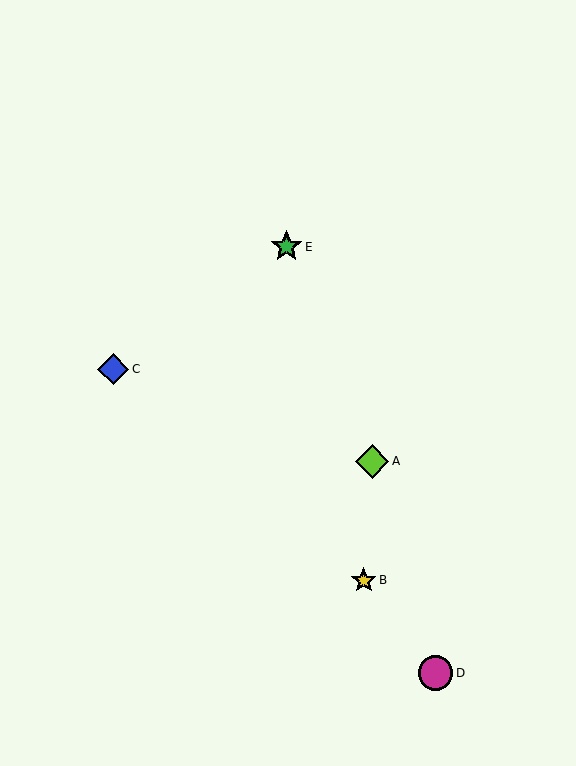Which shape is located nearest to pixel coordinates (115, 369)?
The blue diamond (labeled C) at (113, 369) is nearest to that location.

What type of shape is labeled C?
Shape C is a blue diamond.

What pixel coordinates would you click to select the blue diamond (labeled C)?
Click at (113, 369) to select the blue diamond C.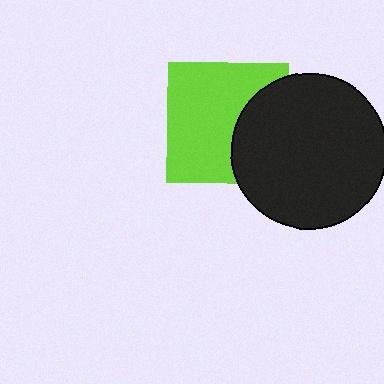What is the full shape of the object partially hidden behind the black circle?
The partially hidden object is a lime square.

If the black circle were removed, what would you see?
You would see the complete lime square.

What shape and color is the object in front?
The object in front is a black circle.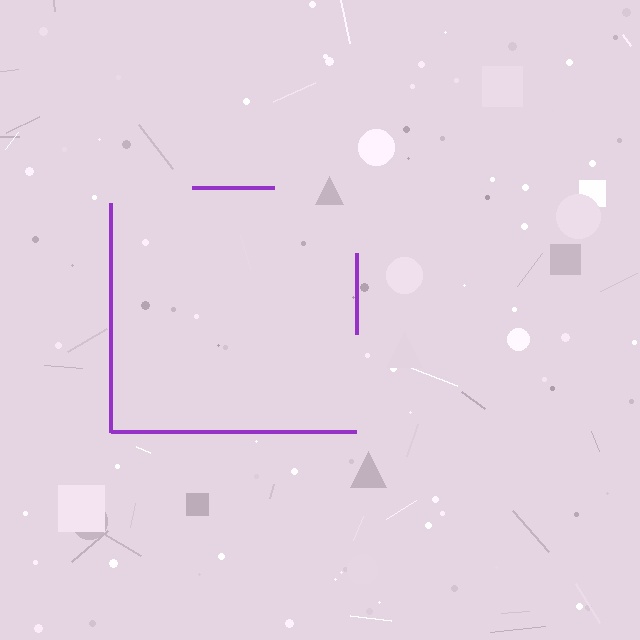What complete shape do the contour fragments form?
The contour fragments form a square.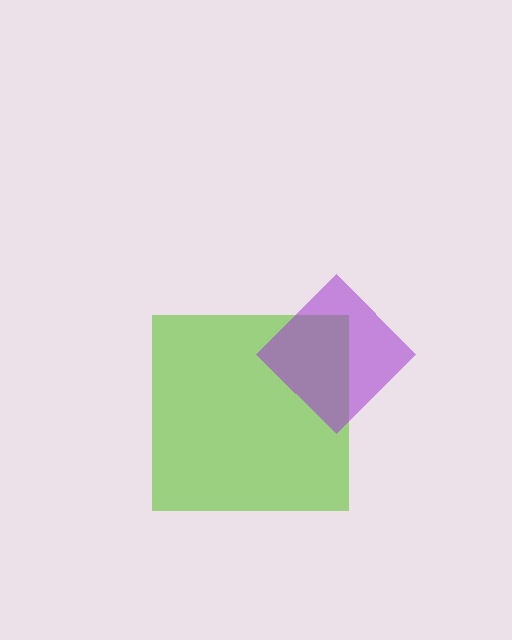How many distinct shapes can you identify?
There are 2 distinct shapes: a lime square, a purple diamond.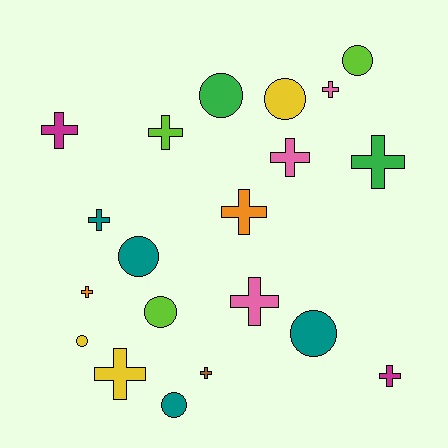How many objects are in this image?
There are 20 objects.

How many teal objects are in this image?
There are 4 teal objects.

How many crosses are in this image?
There are 12 crosses.